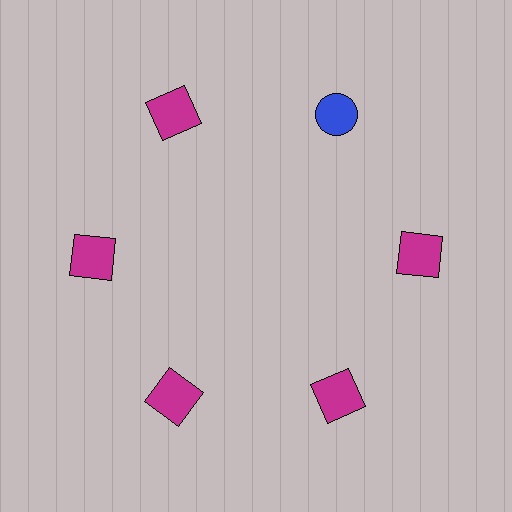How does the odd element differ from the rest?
It differs in both color (blue instead of magenta) and shape (circle instead of square).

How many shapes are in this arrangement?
There are 6 shapes arranged in a ring pattern.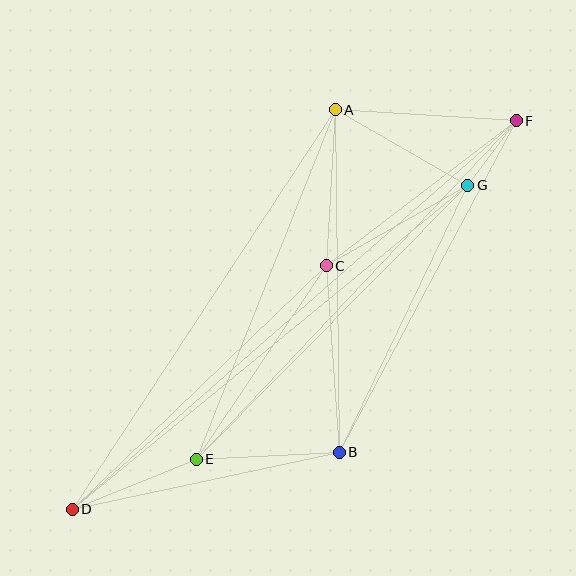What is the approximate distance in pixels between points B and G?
The distance between B and G is approximately 297 pixels.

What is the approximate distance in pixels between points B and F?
The distance between B and F is approximately 376 pixels.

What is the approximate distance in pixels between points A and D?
The distance between A and D is approximately 478 pixels.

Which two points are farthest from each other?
Points D and F are farthest from each other.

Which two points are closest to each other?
Points F and G are closest to each other.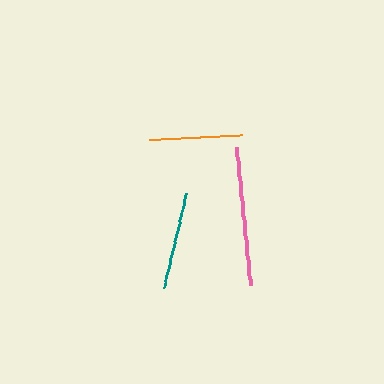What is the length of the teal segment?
The teal segment is approximately 97 pixels long.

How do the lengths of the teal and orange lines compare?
The teal and orange lines are approximately the same length.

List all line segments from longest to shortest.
From longest to shortest: pink, teal, orange.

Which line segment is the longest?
The pink line is the longest at approximately 139 pixels.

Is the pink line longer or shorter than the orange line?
The pink line is longer than the orange line.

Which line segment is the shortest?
The orange line is the shortest at approximately 92 pixels.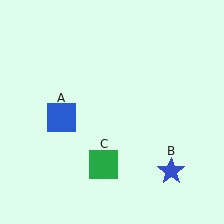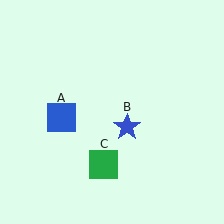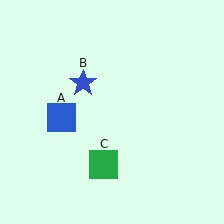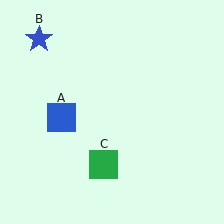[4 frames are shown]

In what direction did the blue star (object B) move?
The blue star (object B) moved up and to the left.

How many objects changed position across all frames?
1 object changed position: blue star (object B).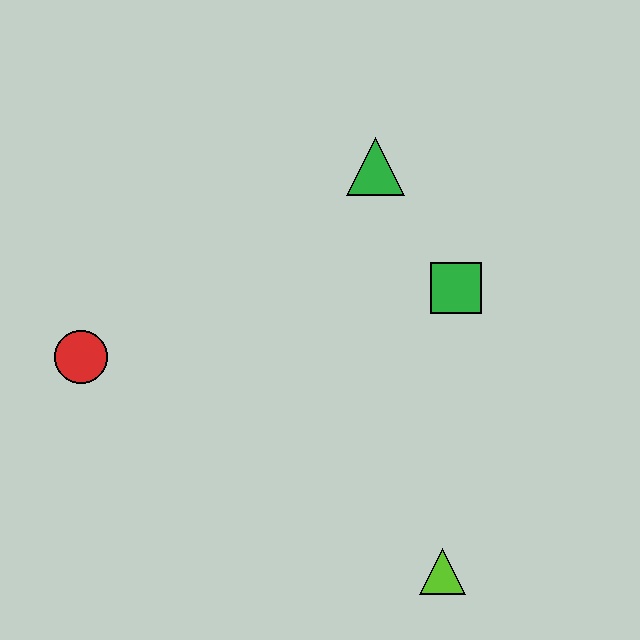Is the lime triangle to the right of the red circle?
Yes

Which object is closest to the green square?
The green triangle is closest to the green square.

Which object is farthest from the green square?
The red circle is farthest from the green square.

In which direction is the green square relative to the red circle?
The green square is to the right of the red circle.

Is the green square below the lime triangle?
No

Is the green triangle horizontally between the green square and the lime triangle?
No